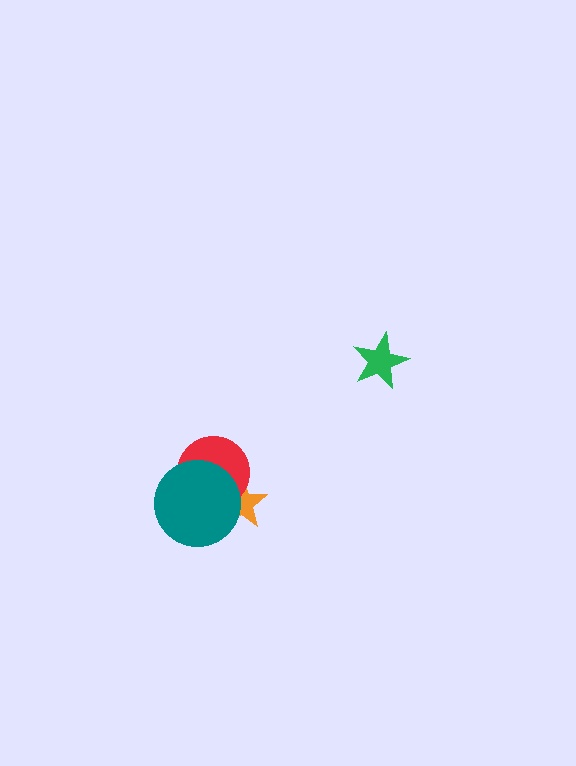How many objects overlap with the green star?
0 objects overlap with the green star.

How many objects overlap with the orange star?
2 objects overlap with the orange star.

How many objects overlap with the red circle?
2 objects overlap with the red circle.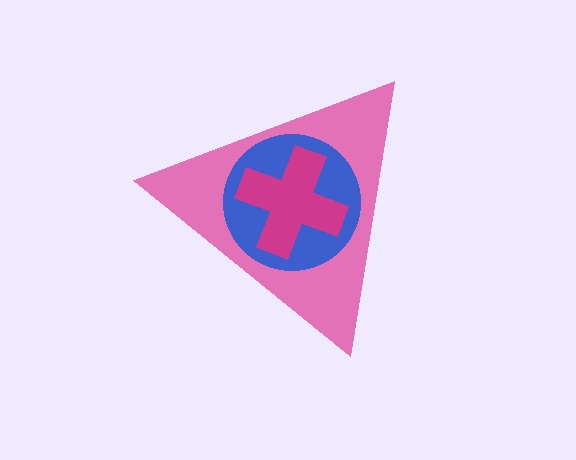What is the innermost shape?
The magenta cross.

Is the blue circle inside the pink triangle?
Yes.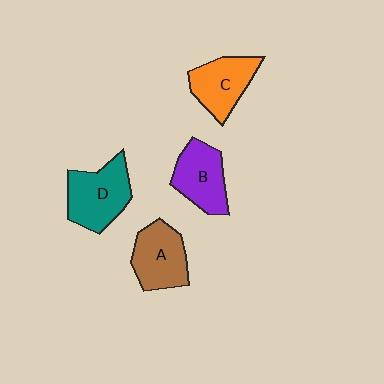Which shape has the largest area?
Shape D (teal).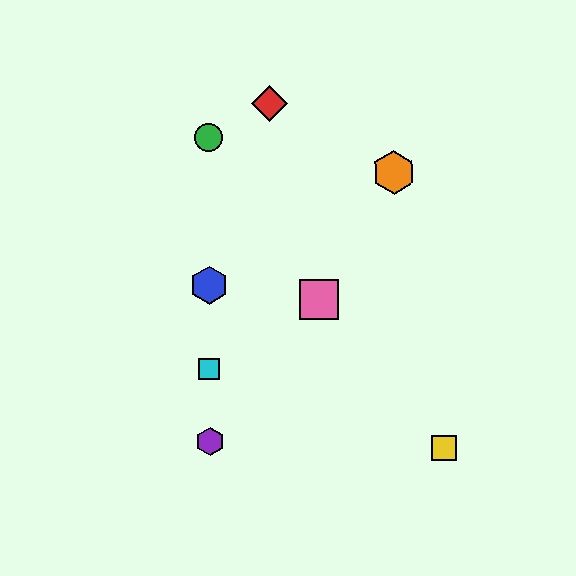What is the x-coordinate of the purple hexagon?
The purple hexagon is at x≈210.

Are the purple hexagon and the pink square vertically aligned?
No, the purple hexagon is at x≈210 and the pink square is at x≈319.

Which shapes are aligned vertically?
The blue hexagon, the green circle, the purple hexagon, the cyan square are aligned vertically.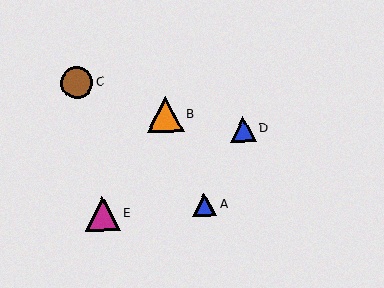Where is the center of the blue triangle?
The center of the blue triangle is at (243, 129).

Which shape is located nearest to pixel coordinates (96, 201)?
The magenta triangle (labeled E) at (103, 213) is nearest to that location.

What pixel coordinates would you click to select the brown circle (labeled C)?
Click at (77, 82) to select the brown circle C.